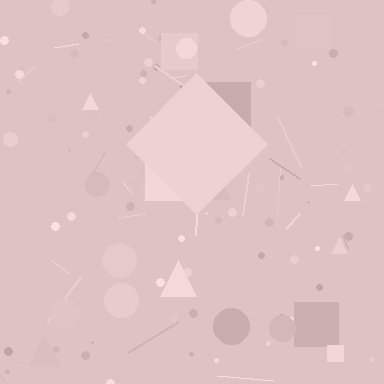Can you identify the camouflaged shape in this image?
The camouflaged shape is a diamond.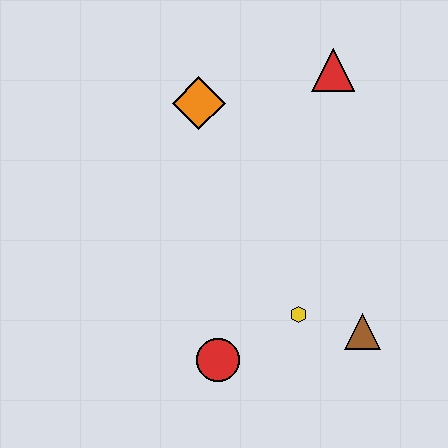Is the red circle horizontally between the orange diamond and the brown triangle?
Yes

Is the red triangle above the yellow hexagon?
Yes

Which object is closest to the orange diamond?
The red triangle is closest to the orange diamond.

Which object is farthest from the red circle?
The red triangle is farthest from the red circle.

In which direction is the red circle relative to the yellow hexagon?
The red circle is to the left of the yellow hexagon.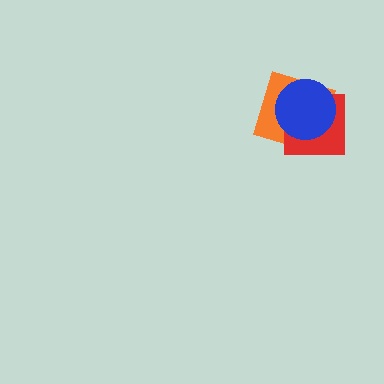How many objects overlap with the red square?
2 objects overlap with the red square.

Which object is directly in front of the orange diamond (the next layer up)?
The red square is directly in front of the orange diamond.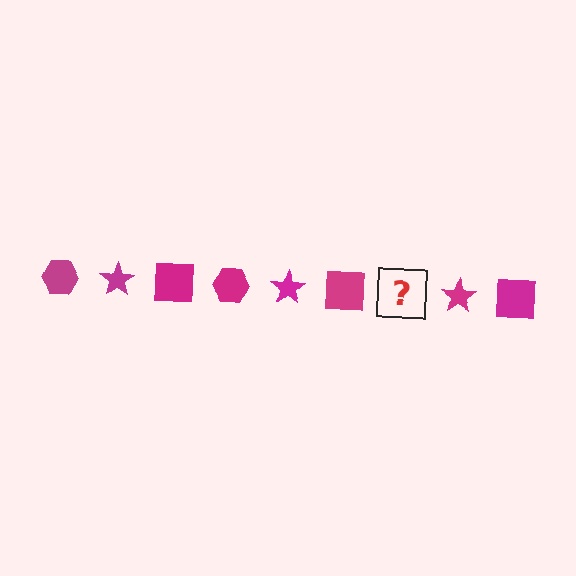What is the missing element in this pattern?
The missing element is a magenta hexagon.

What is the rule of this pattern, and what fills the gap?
The rule is that the pattern cycles through hexagon, star, square shapes in magenta. The gap should be filled with a magenta hexagon.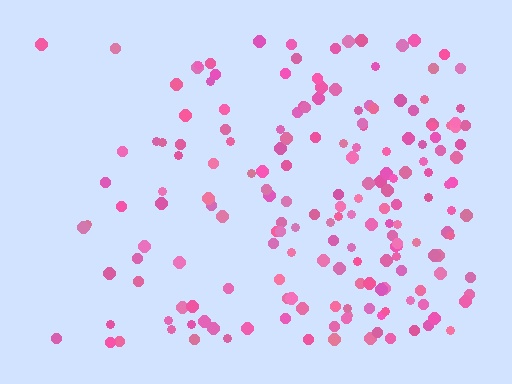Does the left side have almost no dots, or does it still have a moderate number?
Still a moderate number, just noticeably fewer than the right.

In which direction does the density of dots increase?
From left to right, with the right side densest.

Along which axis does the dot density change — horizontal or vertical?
Horizontal.